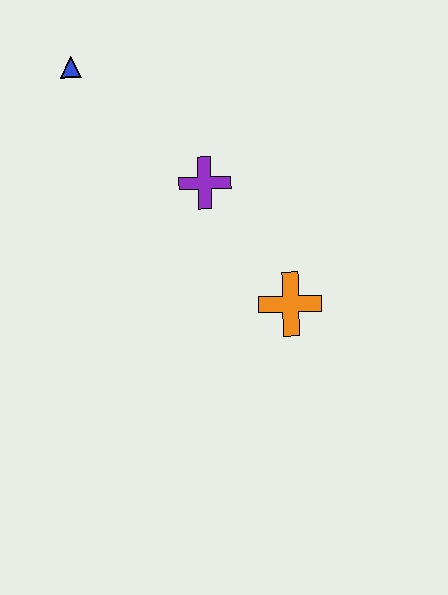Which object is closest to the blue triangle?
The purple cross is closest to the blue triangle.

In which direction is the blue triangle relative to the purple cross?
The blue triangle is to the left of the purple cross.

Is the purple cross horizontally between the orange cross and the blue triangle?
Yes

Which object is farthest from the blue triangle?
The orange cross is farthest from the blue triangle.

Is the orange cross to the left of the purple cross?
No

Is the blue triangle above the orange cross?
Yes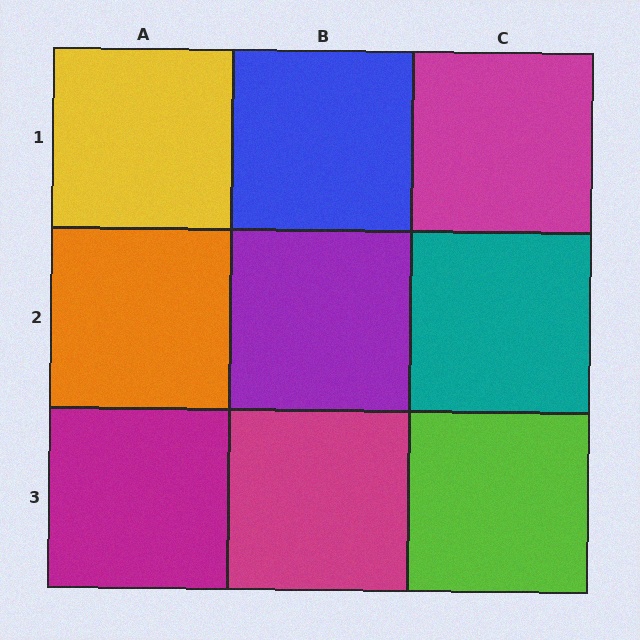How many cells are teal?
1 cell is teal.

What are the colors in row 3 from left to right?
Magenta, magenta, lime.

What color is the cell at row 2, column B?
Purple.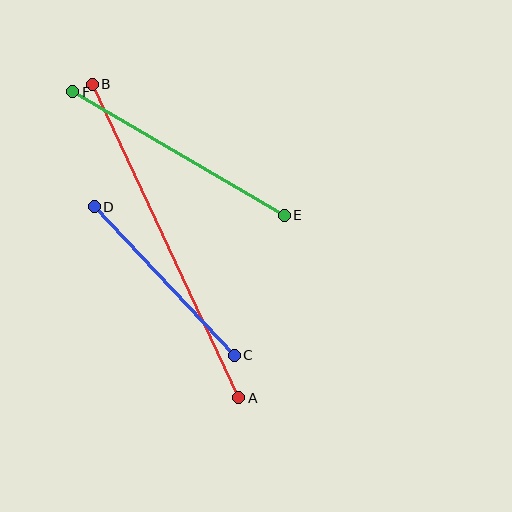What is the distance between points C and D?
The distance is approximately 204 pixels.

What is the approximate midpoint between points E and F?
The midpoint is at approximately (178, 153) pixels.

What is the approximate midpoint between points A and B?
The midpoint is at approximately (166, 241) pixels.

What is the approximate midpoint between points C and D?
The midpoint is at approximately (164, 281) pixels.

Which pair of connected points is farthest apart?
Points A and B are farthest apart.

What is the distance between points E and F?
The distance is approximately 245 pixels.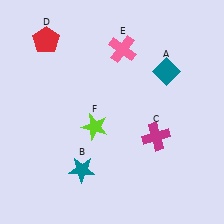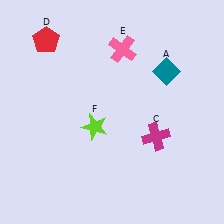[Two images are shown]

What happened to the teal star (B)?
The teal star (B) was removed in Image 2. It was in the bottom-left area of Image 1.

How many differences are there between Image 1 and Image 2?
There is 1 difference between the two images.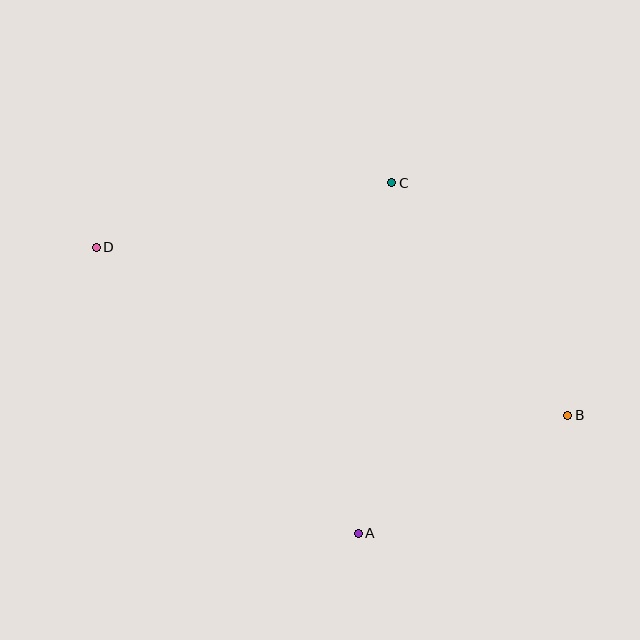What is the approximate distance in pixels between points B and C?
The distance between B and C is approximately 291 pixels.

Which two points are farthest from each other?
Points B and D are farthest from each other.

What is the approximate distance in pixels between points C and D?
The distance between C and D is approximately 303 pixels.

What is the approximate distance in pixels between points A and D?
The distance between A and D is approximately 388 pixels.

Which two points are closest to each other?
Points A and B are closest to each other.